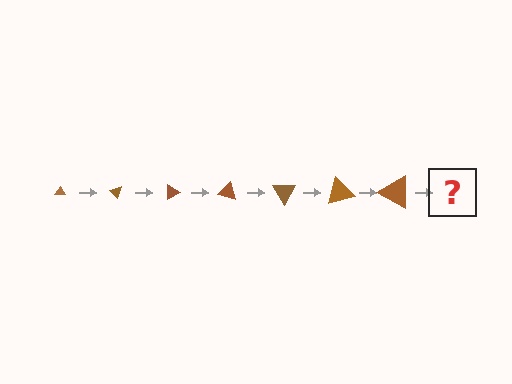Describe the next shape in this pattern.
It should be a triangle, larger than the previous one and rotated 315 degrees from the start.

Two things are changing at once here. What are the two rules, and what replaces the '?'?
The two rules are that the triangle grows larger each step and it rotates 45 degrees each step. The '?' should be a triangle, larger than the previous one and rotated 315 degrees from the start.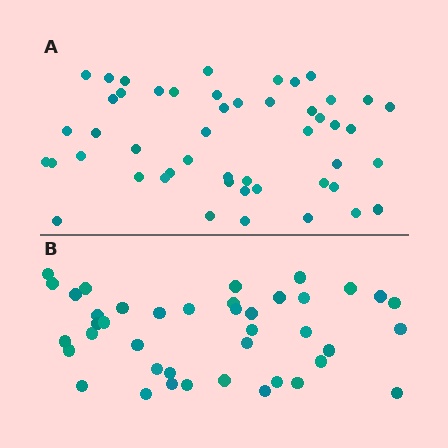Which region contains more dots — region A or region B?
Region A (the top region) has more dots.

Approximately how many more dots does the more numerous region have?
Region A has roughly 8 or so more dots than region B.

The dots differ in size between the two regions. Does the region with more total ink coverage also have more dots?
No. Region B has more total ink coverage because its dots are larger, but region A actually contains more individual dots. Total area can be misleading — the number of items is what matters here.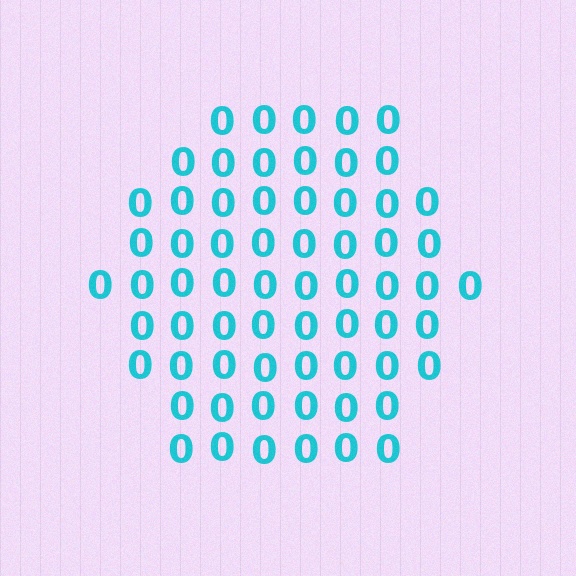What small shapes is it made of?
It is made of small digit 0's.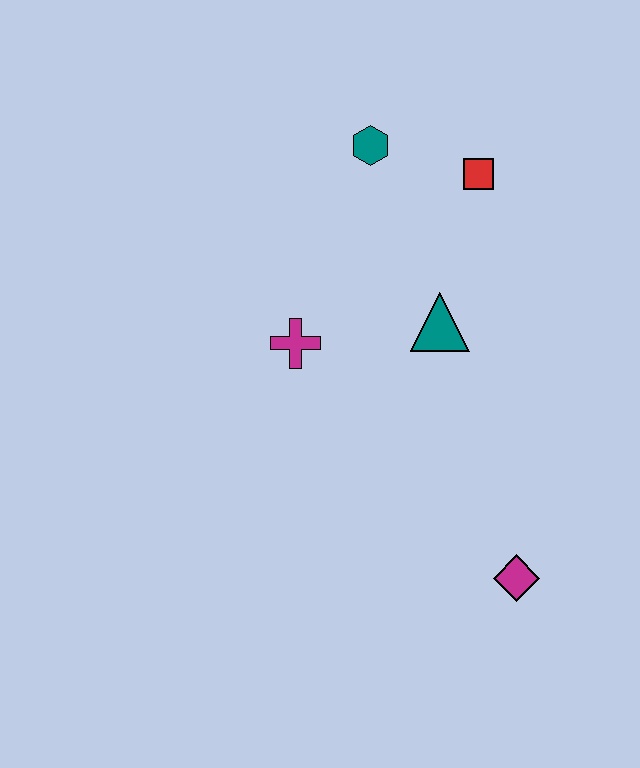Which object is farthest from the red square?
The magenta diamond is farthest from the red square.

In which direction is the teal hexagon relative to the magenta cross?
The teal hexagon is above the magenta cross.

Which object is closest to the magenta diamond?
The teal triangle is closest to the magenta diamond.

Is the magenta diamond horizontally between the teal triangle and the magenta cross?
No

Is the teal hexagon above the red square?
Yes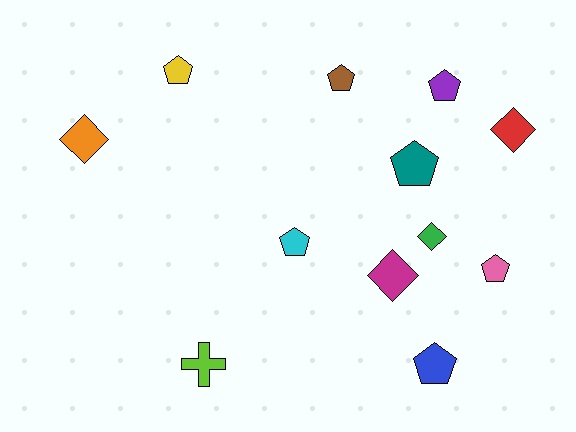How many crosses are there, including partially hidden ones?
There is 1 cross.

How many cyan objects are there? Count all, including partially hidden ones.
There is 1 cyan object.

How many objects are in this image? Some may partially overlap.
There are 12 objects.